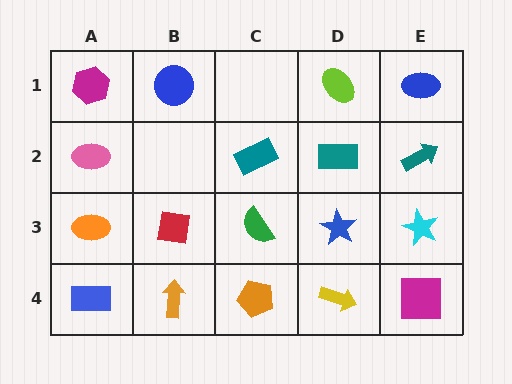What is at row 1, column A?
A magenta hexagon.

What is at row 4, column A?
A blue rectangle.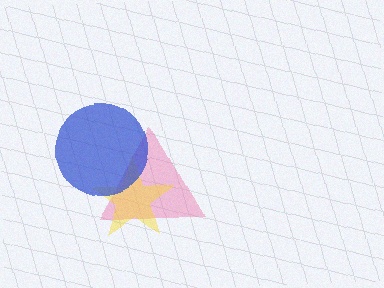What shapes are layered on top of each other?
The layered shapes are: a pink triangle, a yellow star, a blue circle.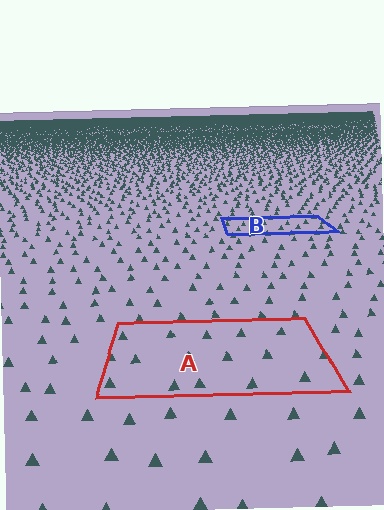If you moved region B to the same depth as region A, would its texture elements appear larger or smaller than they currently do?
They would appear larger. At a closer depth, the same texture elements are projected at a bigger on-screen size.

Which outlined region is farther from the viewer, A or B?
Region B is farther from the viewer — the texture elements inside it appear smaller and more densely packed.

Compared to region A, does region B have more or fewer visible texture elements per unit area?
Region B has more texture elements per unit area — they are packed more densely because it is farther away.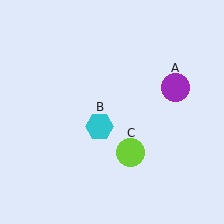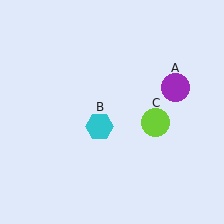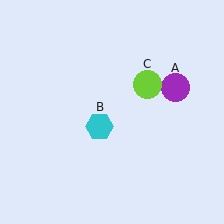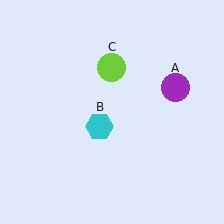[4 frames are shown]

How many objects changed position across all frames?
1 object changed position: lime circle (object C).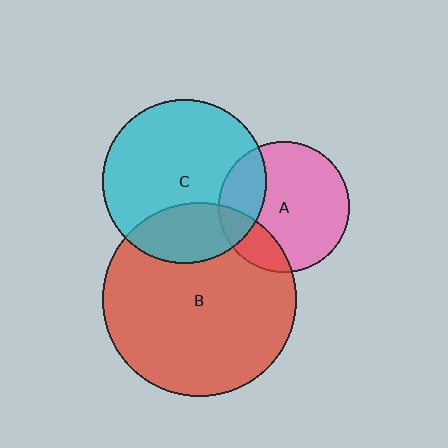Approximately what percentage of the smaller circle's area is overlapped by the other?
Approximately 25%.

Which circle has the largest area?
Circle B (red).